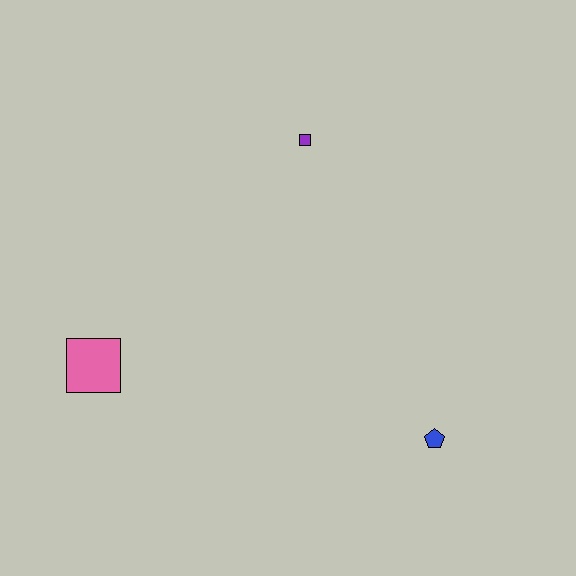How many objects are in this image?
There are 3 objects.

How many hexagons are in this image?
There are no hexagons.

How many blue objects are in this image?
There is 1 blue object.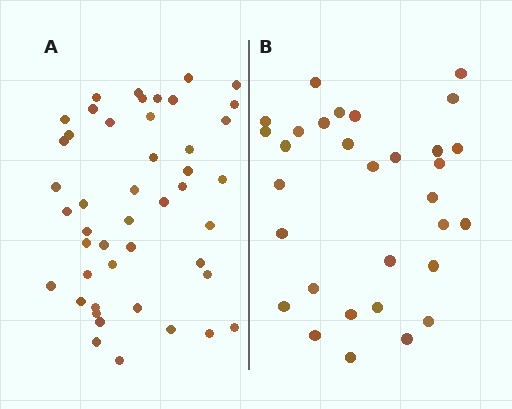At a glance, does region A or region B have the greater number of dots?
Region A (the left region) has more dots.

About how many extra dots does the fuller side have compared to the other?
Region A has approximately 15 more dots than region B.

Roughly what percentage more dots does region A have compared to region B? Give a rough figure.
About 50% more.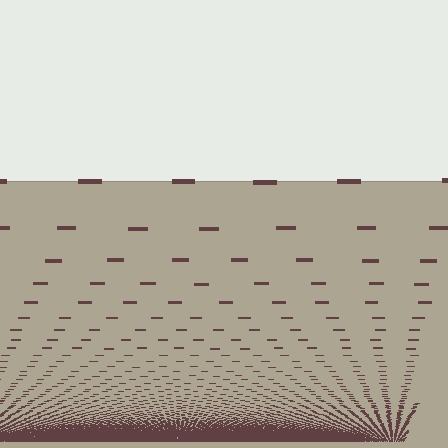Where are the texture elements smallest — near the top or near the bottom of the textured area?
Near the bottom.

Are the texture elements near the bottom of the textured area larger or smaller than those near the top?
Smaller. The gradient is inverted — elements near the bottom are smaller and denser.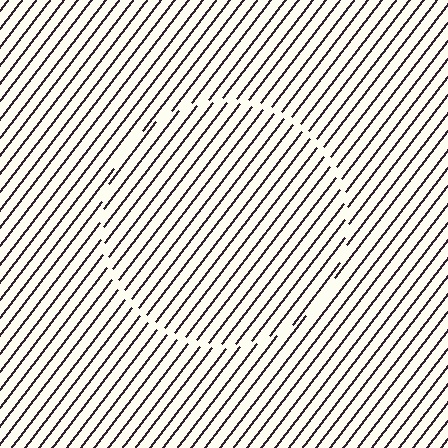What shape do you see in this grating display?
An illusory circle. The interior of the shape contains the same grating, shifted by half a period — the contour is defined by the phase discontinuity where line-ends from the inner and outer gratings abut.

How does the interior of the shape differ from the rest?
The interior of the shape contains the same grating, shifted by half a period — the contour is defined by the phase discontinuity where line-ends from the inner and outer gratings abut.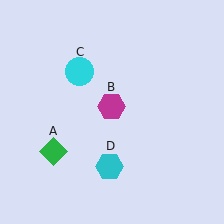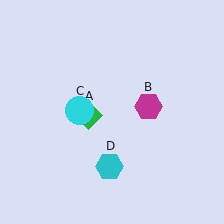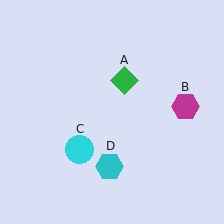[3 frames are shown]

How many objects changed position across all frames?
3 objects changed position: green diamond (object A), magenta hexagon (object B), cyan circle (object C).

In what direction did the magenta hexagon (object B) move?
The magenta hexagon (object B) moved right.